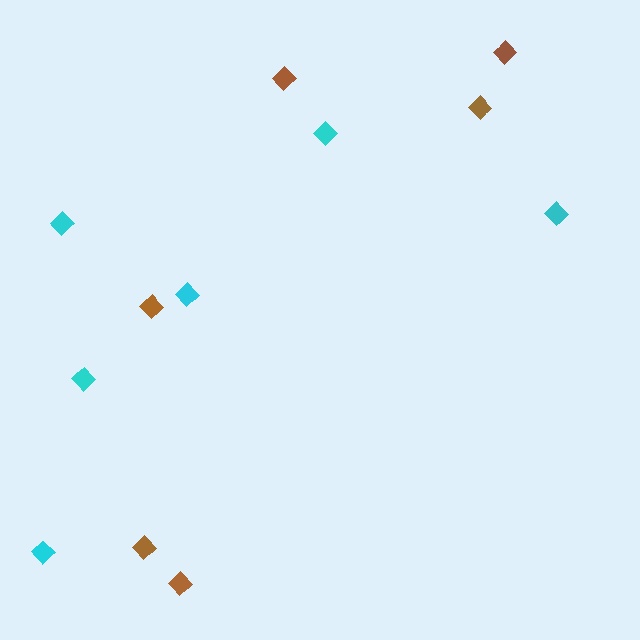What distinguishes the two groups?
There are 2 groups: one group of cyan diamonds (6) and one group of brown diamonds (6).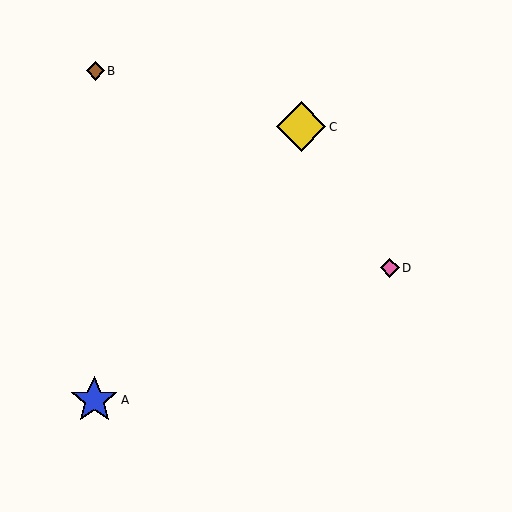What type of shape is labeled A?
Shape A is a blue star.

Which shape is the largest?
The yellow diamond (labeled C) is the largest.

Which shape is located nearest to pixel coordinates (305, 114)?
The yellow diamond (labeled C) at (301, 127) is nearest to that location.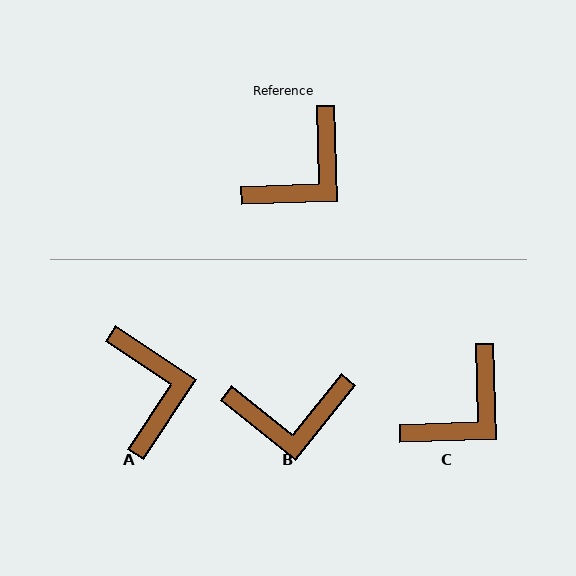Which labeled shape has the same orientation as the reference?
C.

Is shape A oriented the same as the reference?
No, it is off by about 55 degrees.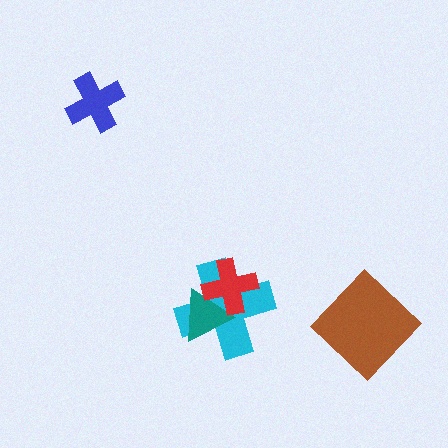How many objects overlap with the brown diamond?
0 objects overlap with the brown diamond.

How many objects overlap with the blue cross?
0 objects overlap with the blue cross.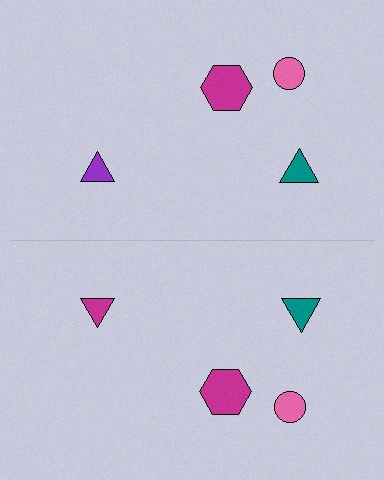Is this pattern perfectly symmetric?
No, the pattern is not perfectly symmetric. The magenta triangle on the bottom side breaks the symmetry — its mirror counterpart is purple.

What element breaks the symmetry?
The magenta triangle on the bottom side breaks the symmetry — its mirror counterpart is purple.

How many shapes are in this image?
There are 8 shapes in this image.